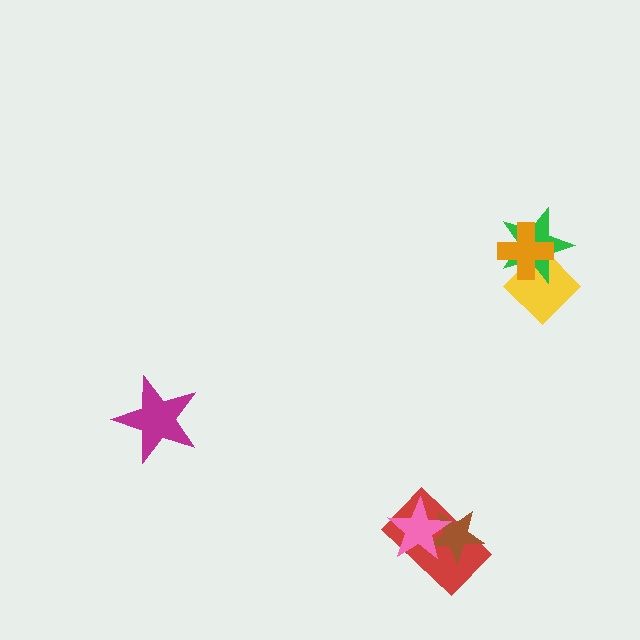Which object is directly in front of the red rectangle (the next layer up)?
The brown star is directly in front of the red rectangle.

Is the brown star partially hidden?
Yes, it is partially covered by another shape.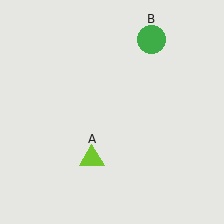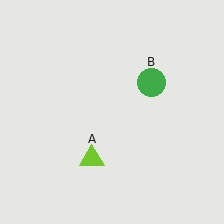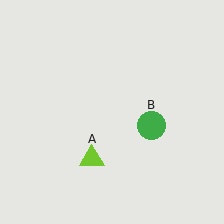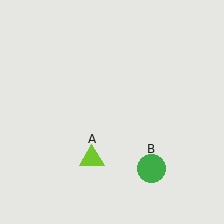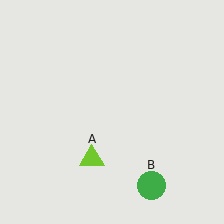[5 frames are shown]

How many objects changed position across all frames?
1 object changed position: green circle (object B).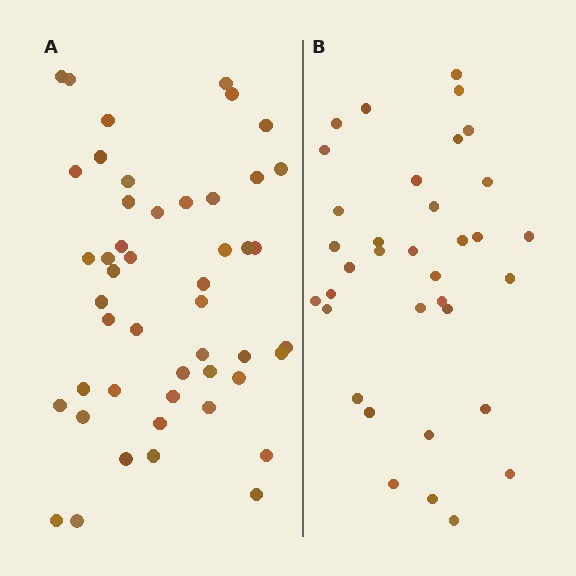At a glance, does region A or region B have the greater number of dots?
Region A (the left region) has more dots.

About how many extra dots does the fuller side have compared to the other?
Region A has approximately 15 more dots than region B.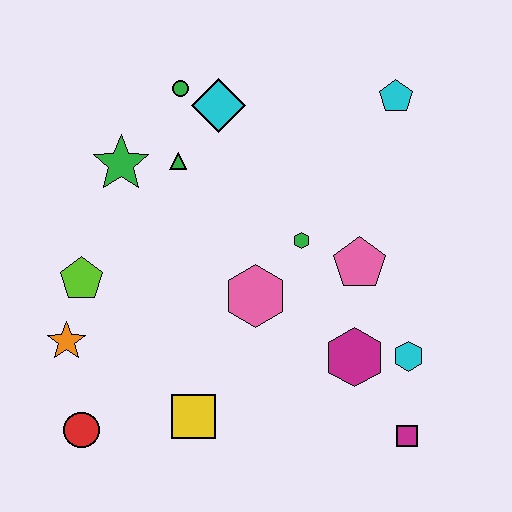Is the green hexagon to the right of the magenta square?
No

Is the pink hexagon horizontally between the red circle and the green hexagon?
Yes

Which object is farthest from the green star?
The magenta square is farthest from the green star.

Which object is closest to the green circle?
The cyan diamond is closest to the green circle.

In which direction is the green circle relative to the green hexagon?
The green circle is above the green hexagon.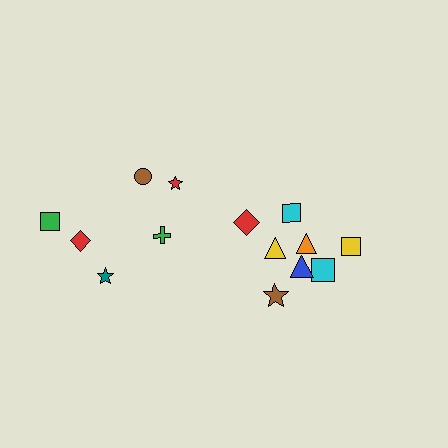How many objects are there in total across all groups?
There are 14 objects.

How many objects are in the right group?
There are 8 objects.